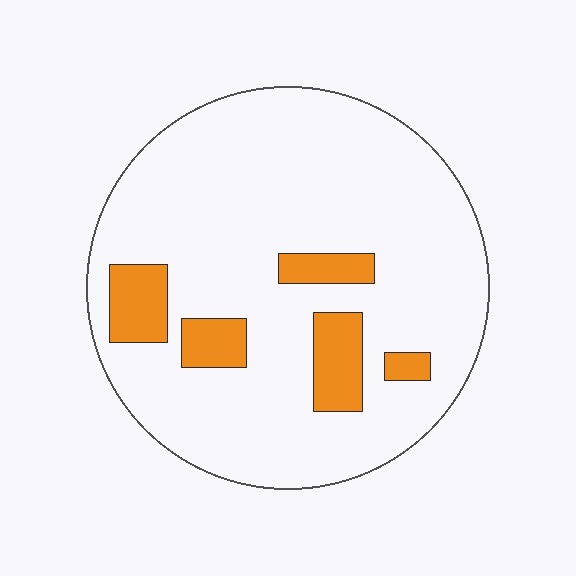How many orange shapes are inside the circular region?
5.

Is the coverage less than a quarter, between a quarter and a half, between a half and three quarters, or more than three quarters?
Less than a quarter.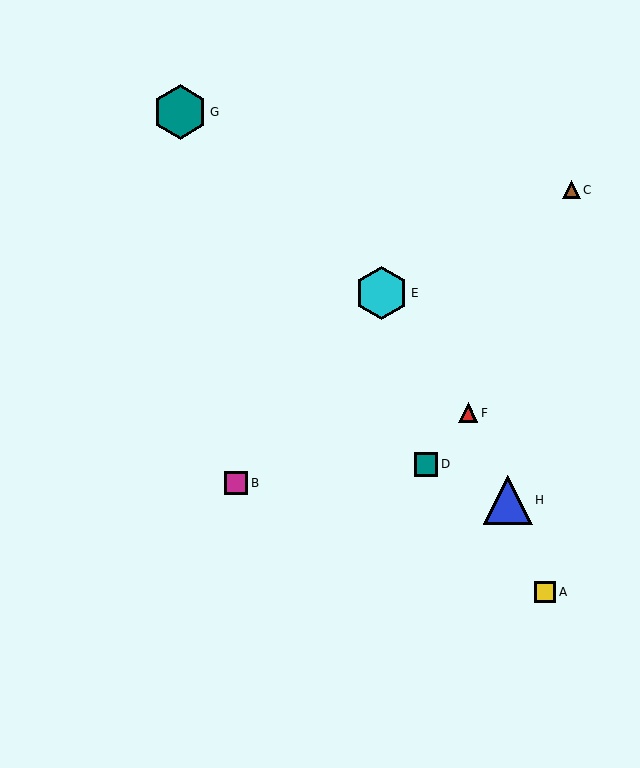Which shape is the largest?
The teal hexagon (labeled G) is the largest.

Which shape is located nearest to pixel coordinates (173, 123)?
The teal hexagon (labeled G) at (180, 112) is nearest to that location.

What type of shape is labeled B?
Shape B is a magenta square.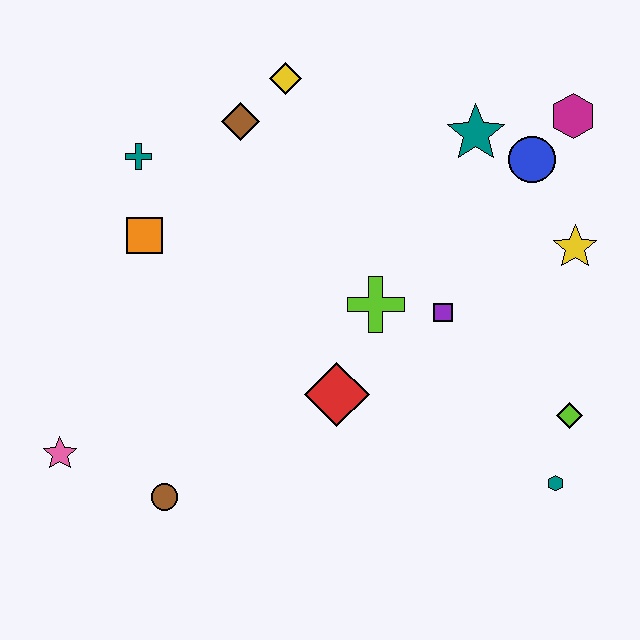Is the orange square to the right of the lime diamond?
No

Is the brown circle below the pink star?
Yes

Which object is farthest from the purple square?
The pink star is farthest from the purple square.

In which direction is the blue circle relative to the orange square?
The blue circle is to the right of the orange square.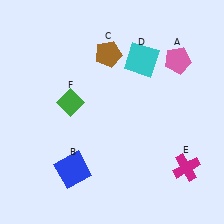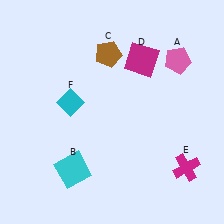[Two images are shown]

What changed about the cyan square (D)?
In Image 1, D is cyan. In Image 2, it changed to magenta.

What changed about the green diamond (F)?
In Image 1, F is green. In Image 2, it changed to cyan.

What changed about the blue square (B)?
In Image 1, B is blue. In Image 2, it changed to cyan.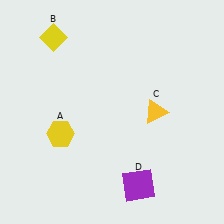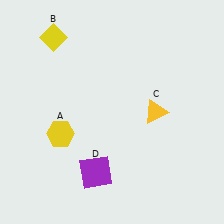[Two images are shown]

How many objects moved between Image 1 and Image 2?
1 object moved between the two images.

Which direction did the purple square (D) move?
The purple square (D) moved left.